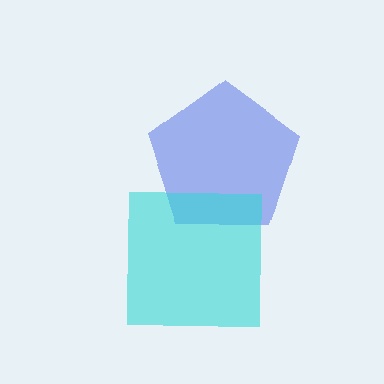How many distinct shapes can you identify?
There are 2 distinct shapes: a blue pentagon, a cyan square.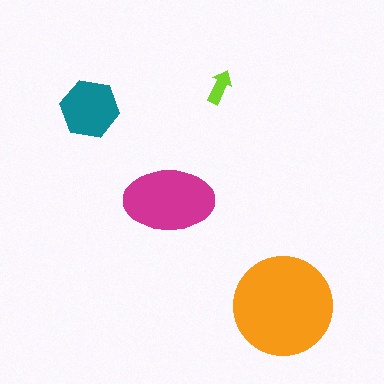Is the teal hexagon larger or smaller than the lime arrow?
Larger.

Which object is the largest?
The orange circle.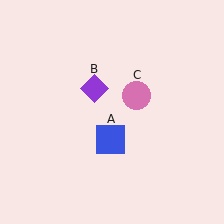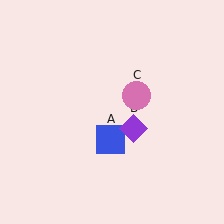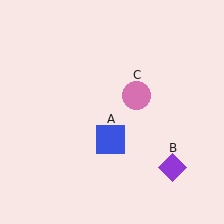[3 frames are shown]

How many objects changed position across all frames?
1 object changed position: purple diamond (object B).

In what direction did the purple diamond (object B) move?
The purple diamond (object B) moved down and to the right.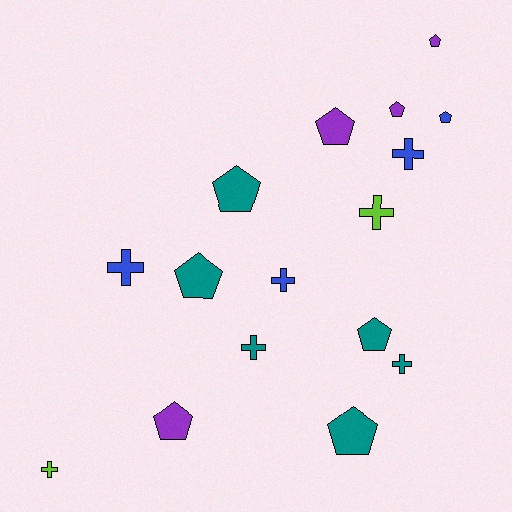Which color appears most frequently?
Teal, with 6 objects.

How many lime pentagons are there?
There are no lime pentagons.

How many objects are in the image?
There are 16 objects.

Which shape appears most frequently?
Pentagon, with 9 objects.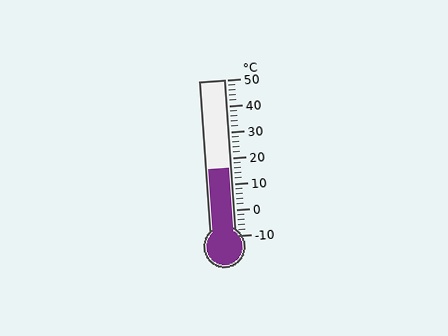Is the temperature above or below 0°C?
The temperature is above 0°C.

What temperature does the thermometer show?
The thermometer shows approximately 16°C.